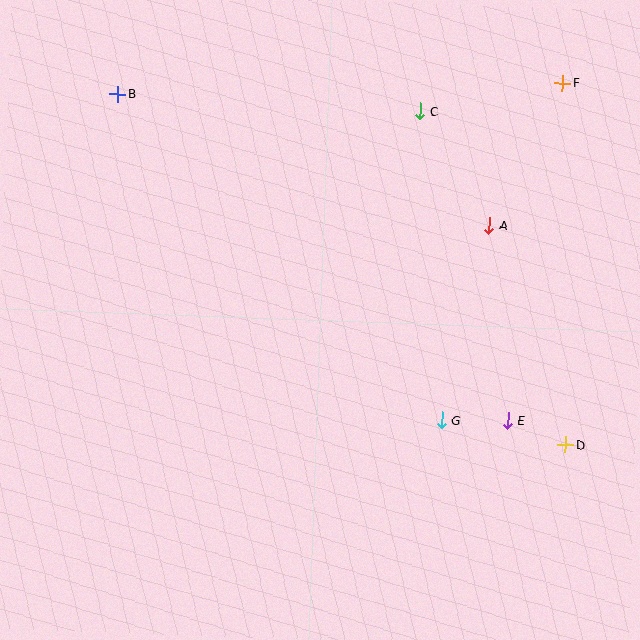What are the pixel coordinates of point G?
Point G is at (442, 420).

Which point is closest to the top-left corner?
Point B is closest to the top-left corner.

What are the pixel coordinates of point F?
Point F is at (563, 83).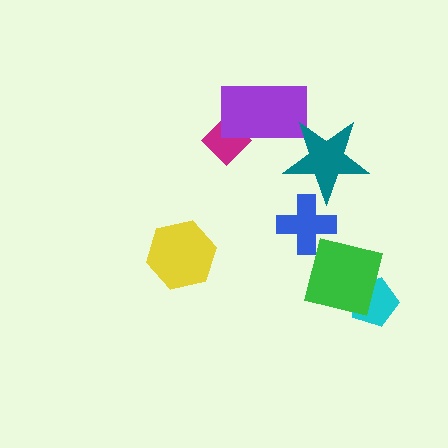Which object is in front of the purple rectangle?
The teal star is in front of the purple rectangle.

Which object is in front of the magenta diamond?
The purple rectangle is in front of the magenta diamond.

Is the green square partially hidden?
No, no other shape covers it.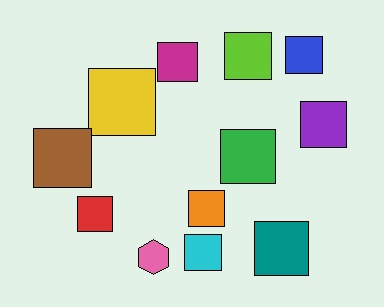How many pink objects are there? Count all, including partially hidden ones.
There is 1 pink object.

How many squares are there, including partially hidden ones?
There are 11 squares.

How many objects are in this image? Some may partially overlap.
There are 12 objects.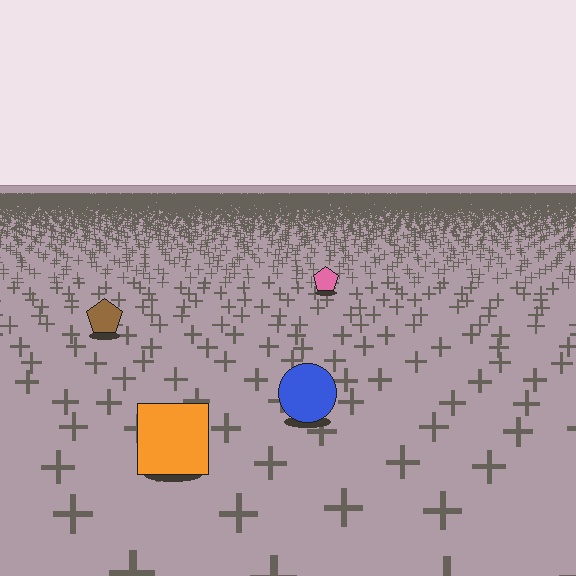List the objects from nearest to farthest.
From nearest to farthest: the orange square, the blue circle, the brown pentagon, the pink pentagon.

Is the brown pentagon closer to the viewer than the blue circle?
No. The blue circle is closer — you can tell from the texture gradient: the ground texture is coarser near it.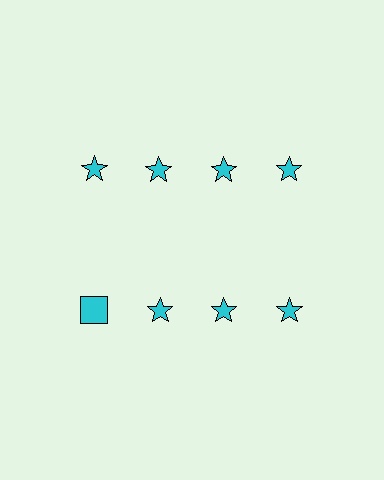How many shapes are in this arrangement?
There are 8 shapes arranged in a grid pattern.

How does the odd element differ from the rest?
It has a different shape: square instead of star.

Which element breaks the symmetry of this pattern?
The cyan square in the second row, leftmost column breaks the symmetry. All other shapes are cyan stars.